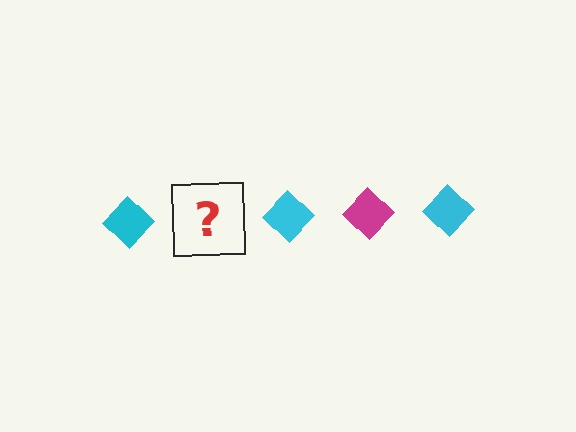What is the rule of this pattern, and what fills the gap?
The rule is that the pattern cycles through cyan, magenta diamonds. The gap should be filled with a magenta diamond.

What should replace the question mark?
The question mark should be replaced with a magenta diamond.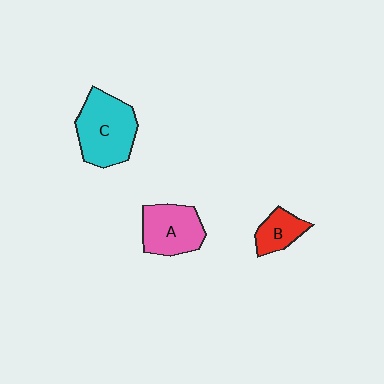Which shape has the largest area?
Shape C (cyan).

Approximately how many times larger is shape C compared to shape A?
Approximately 1.3 times.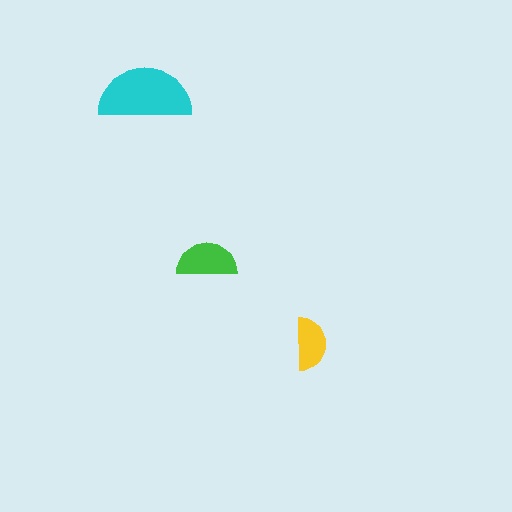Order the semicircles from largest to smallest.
the cyan one, the green one, the yellow one.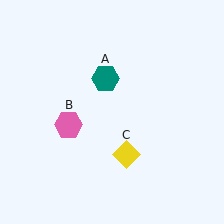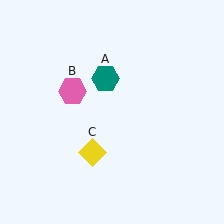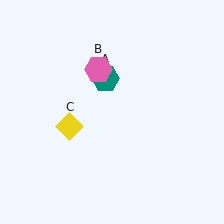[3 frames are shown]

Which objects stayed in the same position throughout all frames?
Teal hexagon (object A) remained stationary.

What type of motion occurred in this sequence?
The pink hexagon (object B), yellow diamond (object C) rotated clockwise around the center of the scene.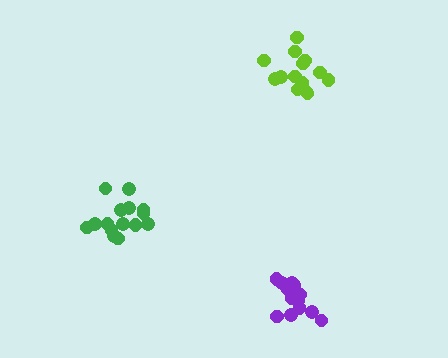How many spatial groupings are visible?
There are 3 spatial groupings.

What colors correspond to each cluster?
The clusters are colored: lime, purple, green.